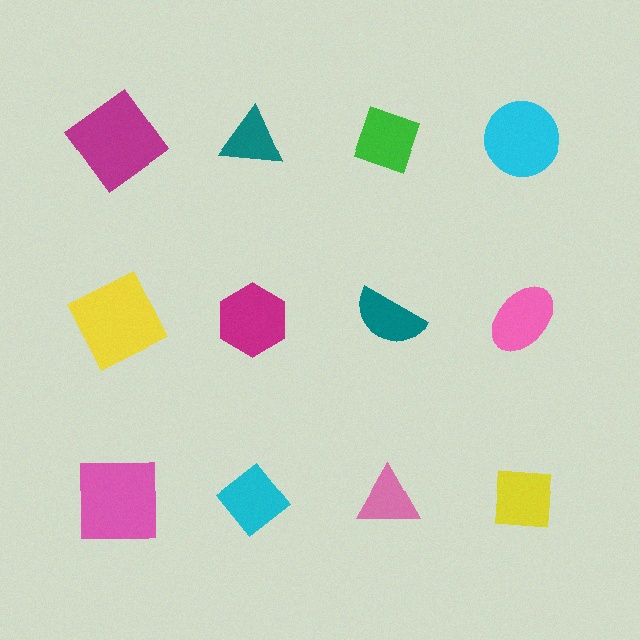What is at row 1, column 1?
A magenta diamond.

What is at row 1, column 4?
A cyan circle.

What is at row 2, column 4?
A pink ellipse.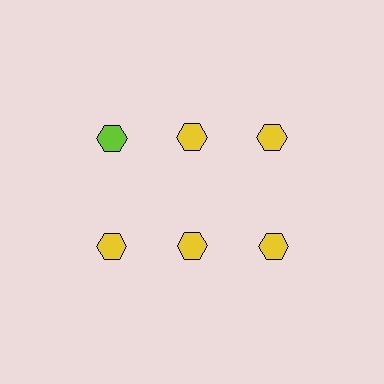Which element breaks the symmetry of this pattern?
The lime hexagon in the top row, leftmost column breaks the symmetry. All other shapes are yellow hexagons.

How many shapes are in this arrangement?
There are 6 shapes arranged in a grid pattern.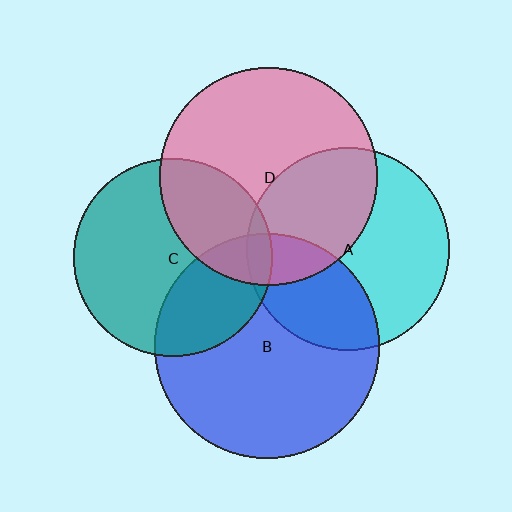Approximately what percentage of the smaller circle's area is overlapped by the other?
Approximately 30%.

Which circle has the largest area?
Circle B (blue).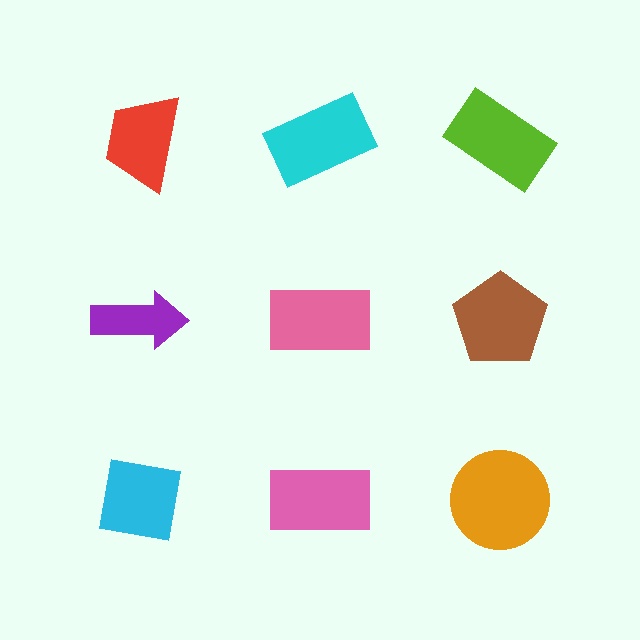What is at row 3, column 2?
A pink rectangle.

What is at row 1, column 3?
A lime rectangle.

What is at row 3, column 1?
A cyan square.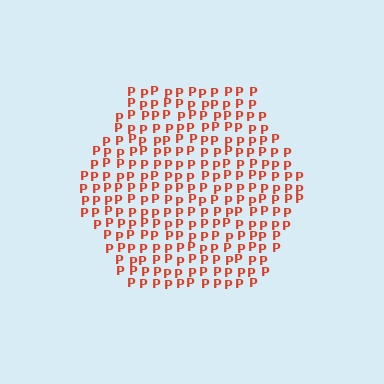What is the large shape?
The large shape is a hexagon.